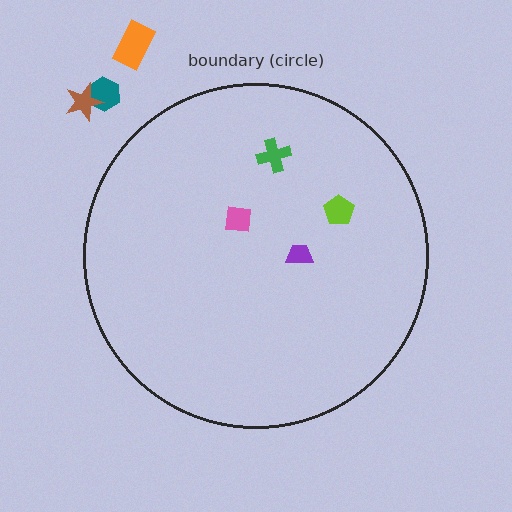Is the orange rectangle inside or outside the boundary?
Outside.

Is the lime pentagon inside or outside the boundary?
Inside.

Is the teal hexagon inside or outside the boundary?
Outside.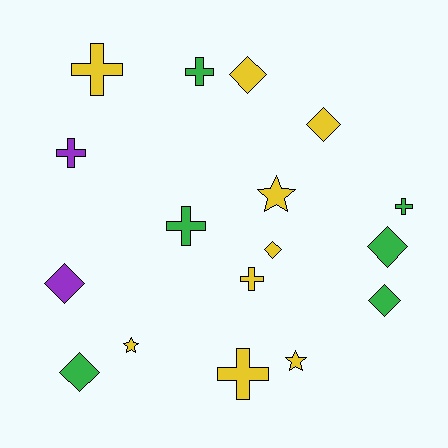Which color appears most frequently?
Yellow, with 9 objects.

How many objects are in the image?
There are 17 objects.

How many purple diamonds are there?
There is 1 purple diamond.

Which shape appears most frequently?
Cross, with 7 objects.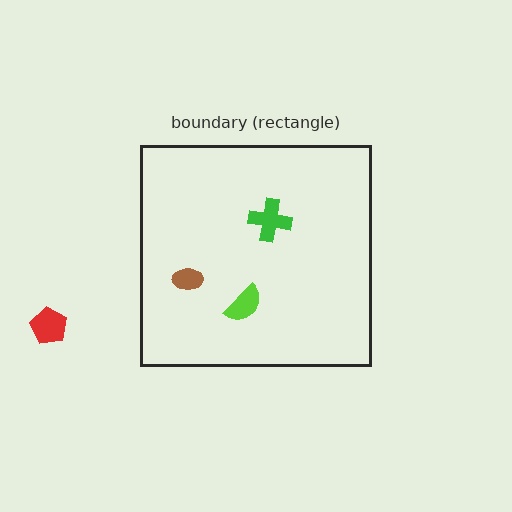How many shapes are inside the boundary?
3 inside, 1 outside.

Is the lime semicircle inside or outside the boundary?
Inside.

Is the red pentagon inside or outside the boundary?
Outside.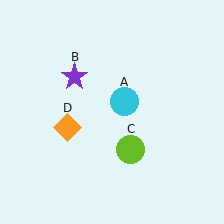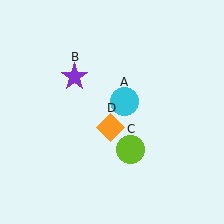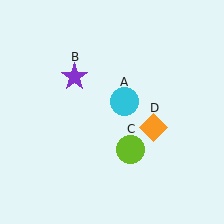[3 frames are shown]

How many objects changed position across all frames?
1 object changed position: orange diamond (object D).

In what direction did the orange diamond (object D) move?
The orange diamond (object D) moved right.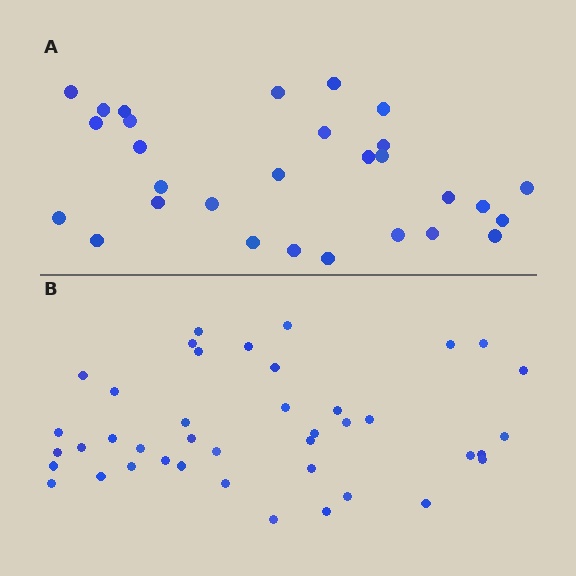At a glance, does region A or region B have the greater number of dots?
Region B (the bottom region) has more dots.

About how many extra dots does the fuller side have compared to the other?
Region B has roughly 12 or so more dots than region A.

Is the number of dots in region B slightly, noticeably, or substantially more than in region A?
Region B has noticeably more, but not dramatically so. The ratio is roughly 1.4 to 1.